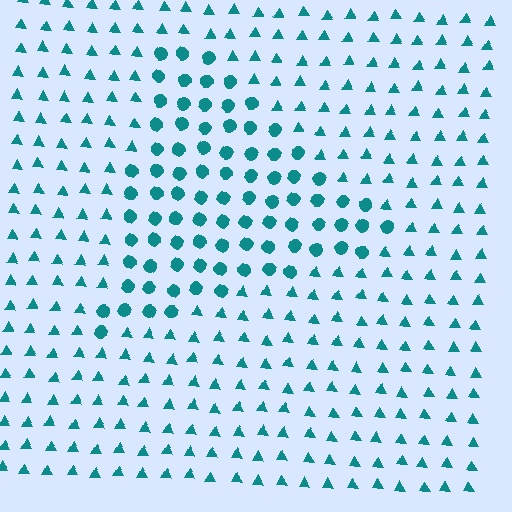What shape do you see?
I see a triangle.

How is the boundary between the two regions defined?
The boundary is defined by a change in element shape: circles inside vs. triangles outside. All elements share the same color and spacing.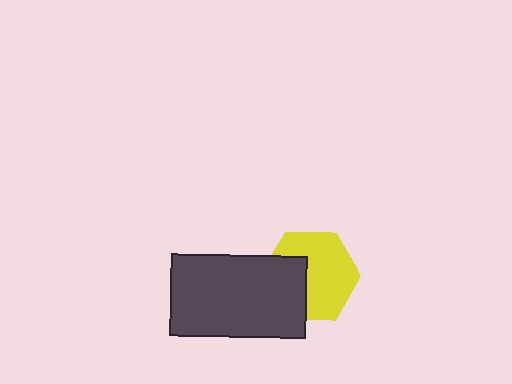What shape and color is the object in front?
The object in front is a dark gray rectangle.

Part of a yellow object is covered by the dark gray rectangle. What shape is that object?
It is a hexagon.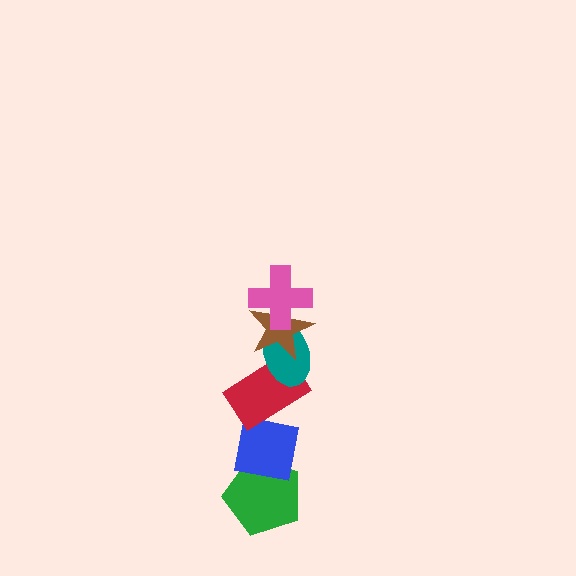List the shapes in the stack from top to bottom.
From top to bottom: the pink cross, the brown star, the teal ellipse, the red rectangle, the blue square, the green pentagon.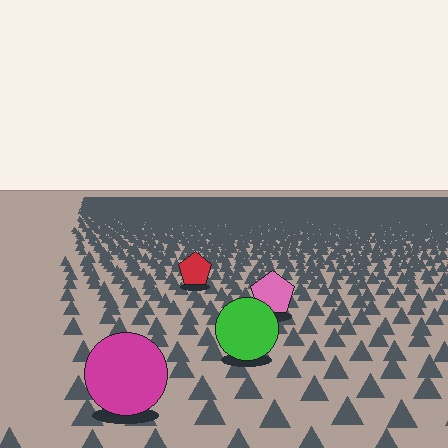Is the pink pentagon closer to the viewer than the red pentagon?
Yes. The pink pentagon is closer — you can tell from the texture gradient: the ground texture is coarser near it.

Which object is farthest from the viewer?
The red pentagon is farthest from the viewer. It appears smaller and the ground texture around it is denser.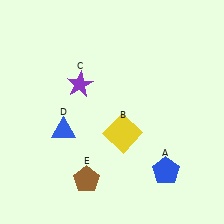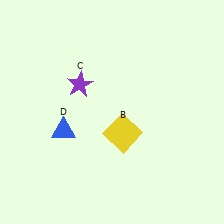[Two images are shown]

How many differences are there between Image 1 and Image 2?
There are 2 differences between the two images.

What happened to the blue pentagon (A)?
The blue pentagon (A) was removed in Image 2. It was in the bottom-right area of Image 1.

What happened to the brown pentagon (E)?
The brown pentagon (E) was removed in Image 2. It was in the bottom-left area of Image 1.